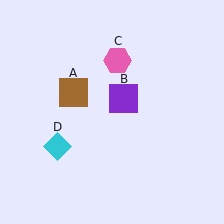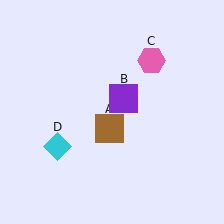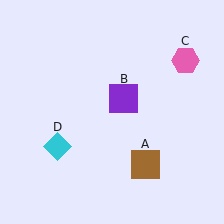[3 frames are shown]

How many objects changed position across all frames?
2 objects changed position: brown square (object A), pink hexagon (object C).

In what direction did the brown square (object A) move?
The brown square (object A) moved down and to the right.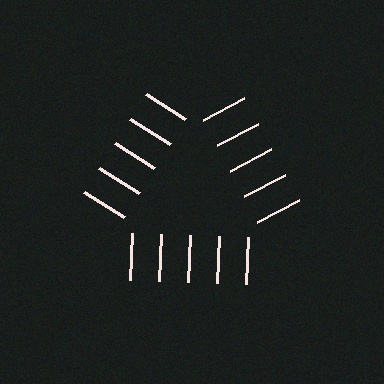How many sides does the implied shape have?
3 sides — the line-ends trace a triangle.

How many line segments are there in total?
15 — 5 along each of the 3 edges.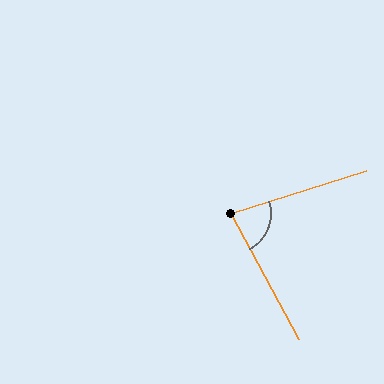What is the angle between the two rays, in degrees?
Approximately 79 degrees.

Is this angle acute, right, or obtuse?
It is acute.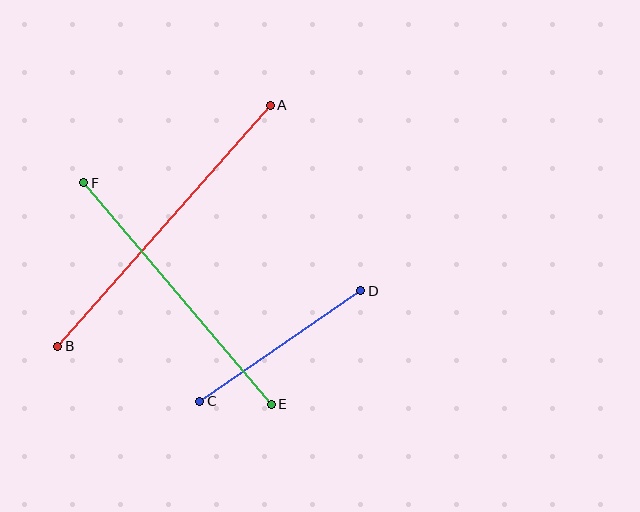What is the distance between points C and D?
The distance is approximately 195 pixels.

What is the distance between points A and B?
The distance is approximately 321 pixels.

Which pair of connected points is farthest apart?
Points A and B are farthest apart.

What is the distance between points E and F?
The distance is approximately 291 pixels.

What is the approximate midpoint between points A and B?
The midpoint is at approximately (164, 226) pixels.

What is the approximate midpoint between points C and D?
The midpoint is at approximately (280, 346) pixels.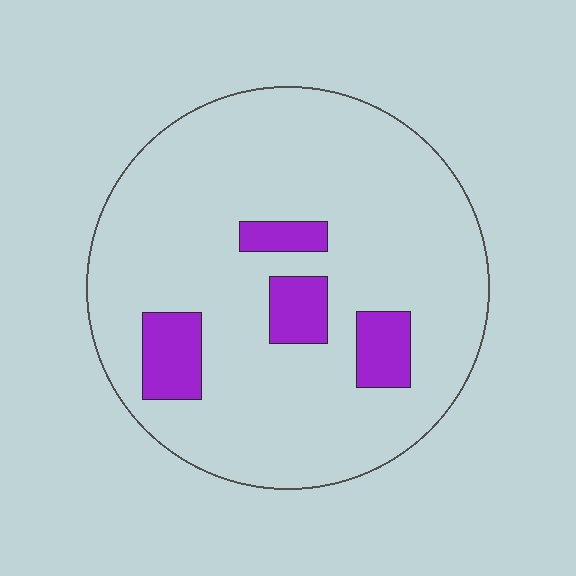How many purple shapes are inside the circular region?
4.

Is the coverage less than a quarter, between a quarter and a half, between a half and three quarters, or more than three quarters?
Less than a quarter.